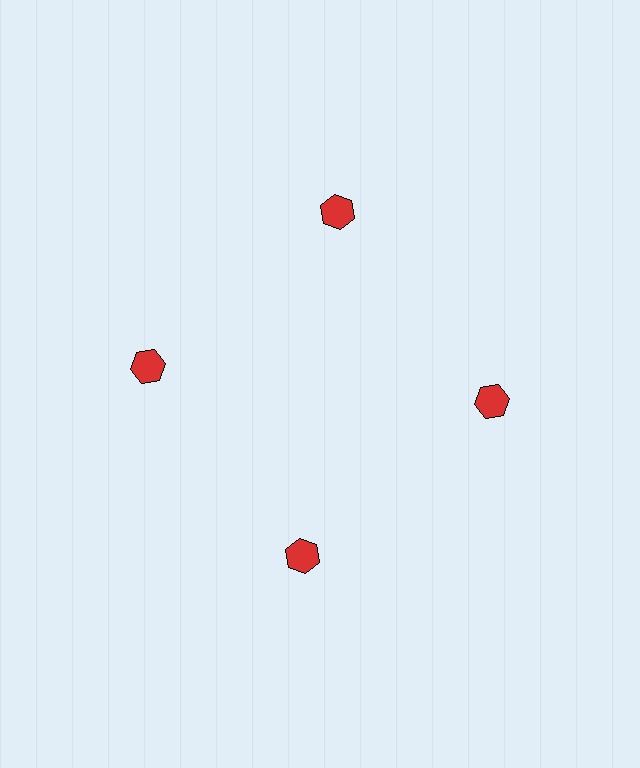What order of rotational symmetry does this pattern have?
This pattern has 4-fold rotational symmetry.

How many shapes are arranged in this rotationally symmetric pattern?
There are 4 shapes, arranged in 4 groups of 1.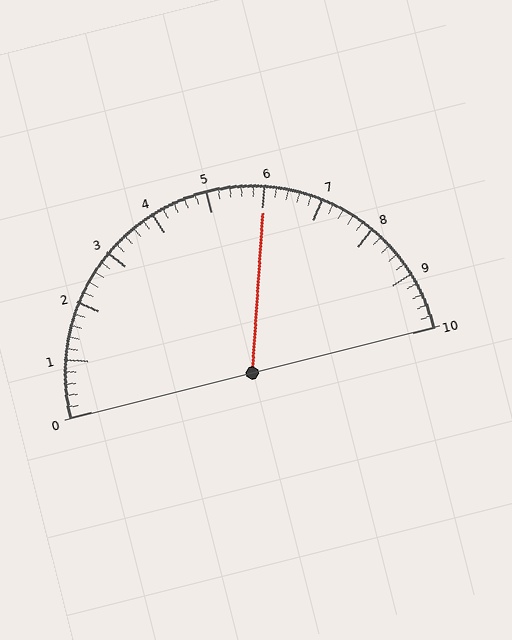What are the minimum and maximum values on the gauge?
The gauge ranges from 0 to 10.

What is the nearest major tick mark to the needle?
The nearest major tick mark is 6.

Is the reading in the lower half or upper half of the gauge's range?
The reading is in the upper half of the range (0 to 10).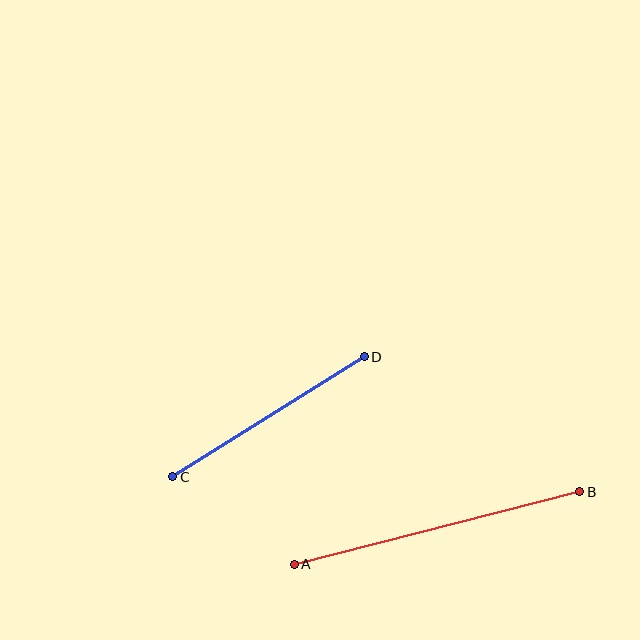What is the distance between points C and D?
The distance is approximately 226 pixels.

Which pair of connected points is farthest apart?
Points A and B are farthest apart.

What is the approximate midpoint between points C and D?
The midpoint is at approximately (268, 417) pixels.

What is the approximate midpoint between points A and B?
The midpoint is at approximately (437, 528) pixels.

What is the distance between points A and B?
The distance is approximately 295 pixels.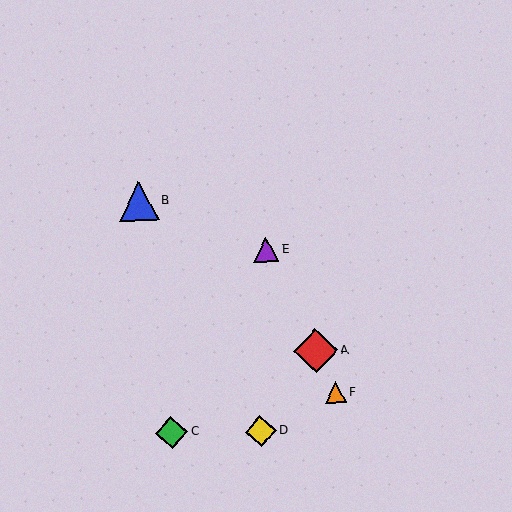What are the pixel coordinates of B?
Object B is at (139, 201).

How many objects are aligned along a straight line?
3 objects (A, E, F) are aligned along a straight line.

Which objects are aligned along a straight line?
Objects A, E, F are aligned along a straight line.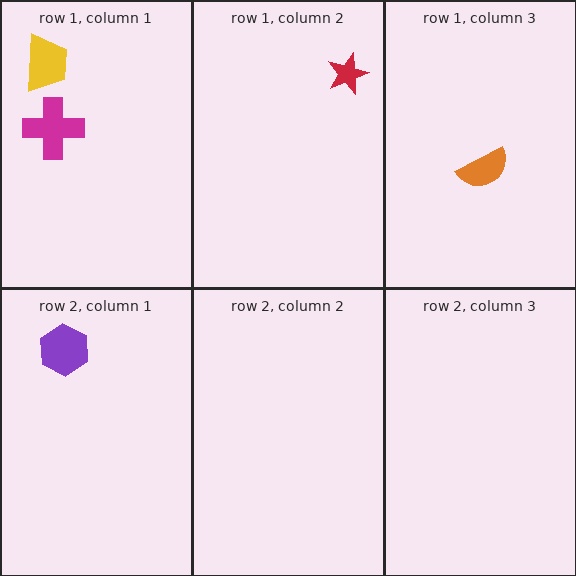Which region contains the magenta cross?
The row 1, column 1 region.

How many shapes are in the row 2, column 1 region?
1.